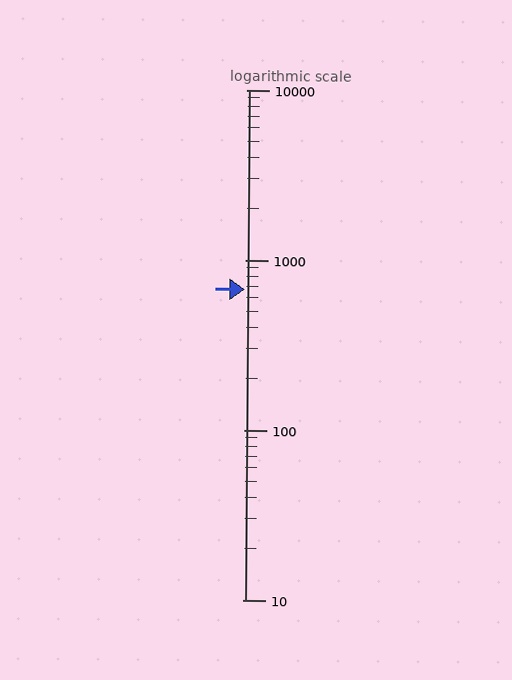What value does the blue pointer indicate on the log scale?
The pointer indicates approximately 670.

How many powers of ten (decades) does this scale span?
The scale spans 3 decades, from 10 to 10000.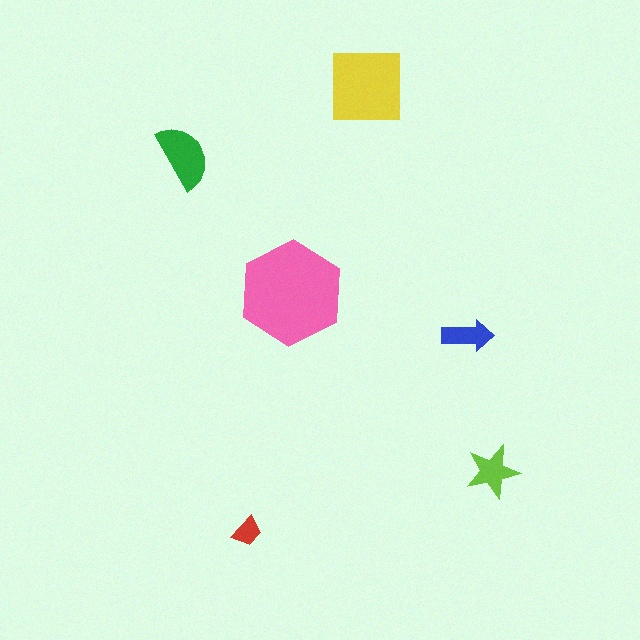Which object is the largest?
The pink hexagon.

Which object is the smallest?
The red trapezoid.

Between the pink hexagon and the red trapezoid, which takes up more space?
The pink hexagon.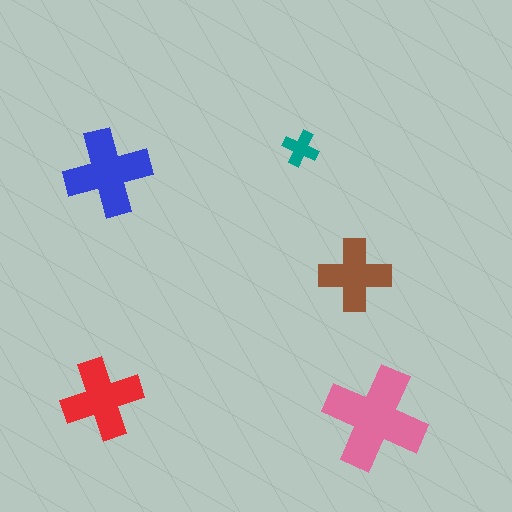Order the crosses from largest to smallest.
the pink one, the blue one, the red one, the brown one, the teal one.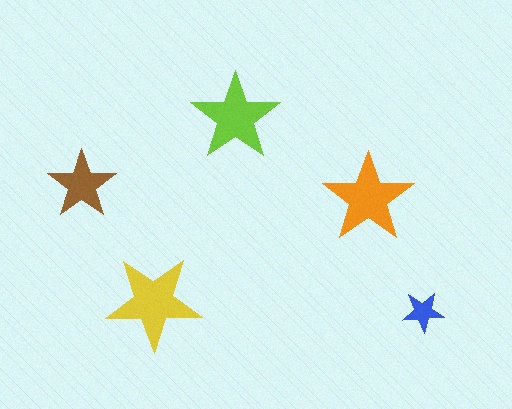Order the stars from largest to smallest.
the yellow one, the orange one, the lime one, the brown one, the blue one.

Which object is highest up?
The lime star is topmost.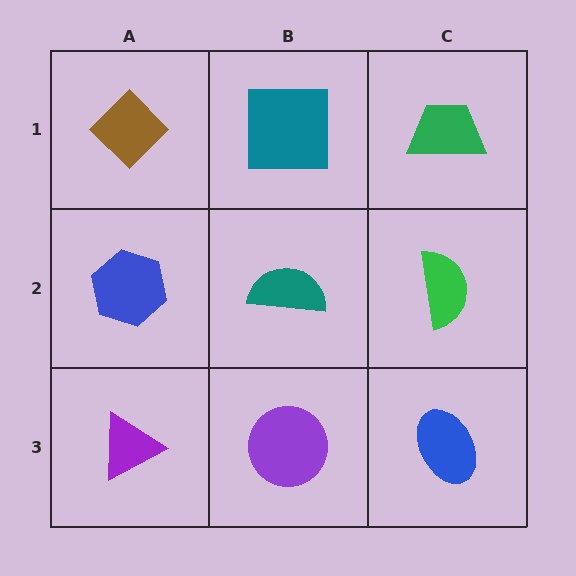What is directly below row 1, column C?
A green semicircle.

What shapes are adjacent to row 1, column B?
A teal semicircle (row 2, column B), a brown diamond (row 1, column A), a green trapezoid (row 1, column C).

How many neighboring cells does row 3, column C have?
2.